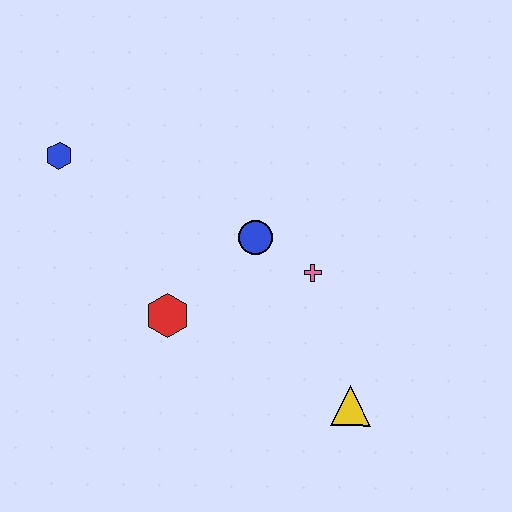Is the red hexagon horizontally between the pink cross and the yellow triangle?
No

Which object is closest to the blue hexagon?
The red hexagon is closest to the blue hexagon.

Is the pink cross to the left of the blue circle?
No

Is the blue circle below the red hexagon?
No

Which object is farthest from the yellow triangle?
The blue hexagon is farthest from the yellow triangle.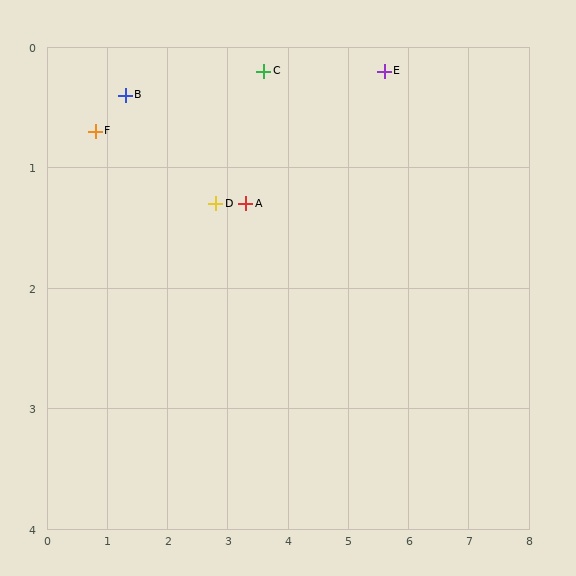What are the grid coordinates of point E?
Point E is at approximately (5.6, 0.2).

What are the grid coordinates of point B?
Point B is at approximately (1.3, 0.4).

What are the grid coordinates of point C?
Point C is at approximately (3.6, 0.2).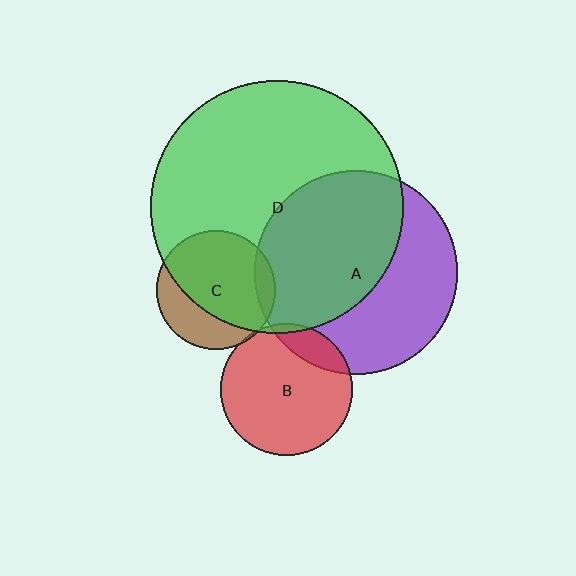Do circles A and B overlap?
Yes.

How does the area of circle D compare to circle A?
Approximately 1.6 times.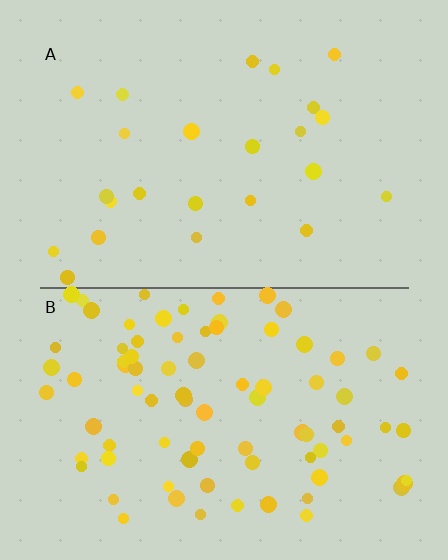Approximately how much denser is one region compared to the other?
Approximately 3.4× — region B over region A.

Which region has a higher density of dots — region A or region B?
B (the bottom).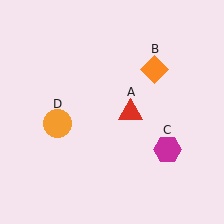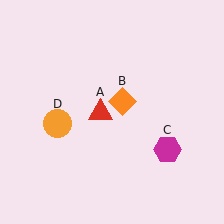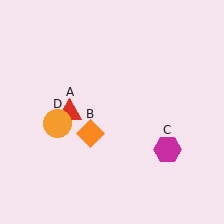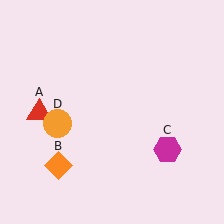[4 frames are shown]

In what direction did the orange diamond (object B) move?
The orange diamond (object B) moved down and to the left.